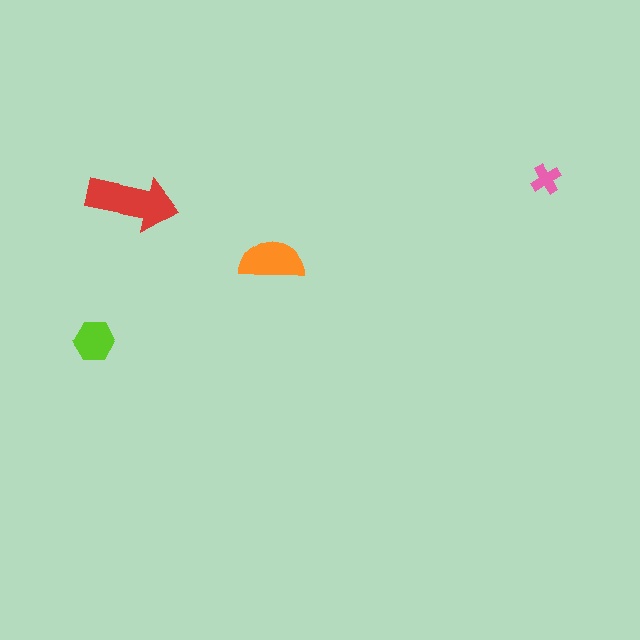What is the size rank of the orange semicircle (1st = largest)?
2nd.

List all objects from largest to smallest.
The red arrow, the orange semicircle, the lime hexagon, the pink cross.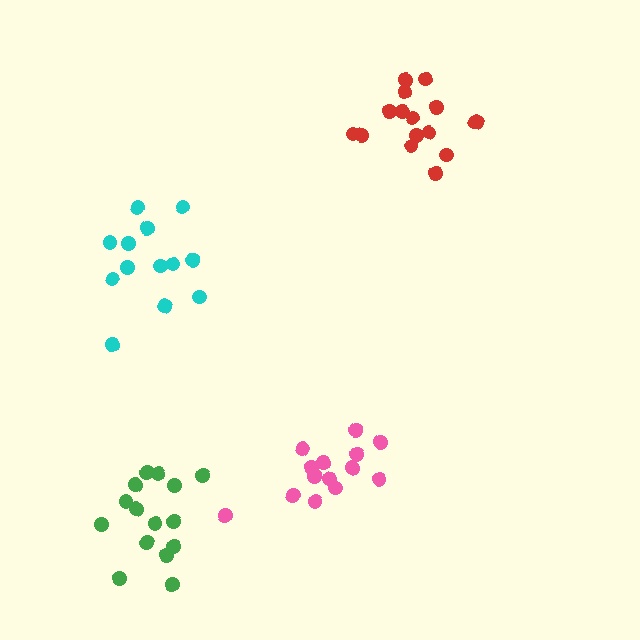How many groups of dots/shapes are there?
There are 4 groups.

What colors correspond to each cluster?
The clusters are colored: pink, cyan, red, green.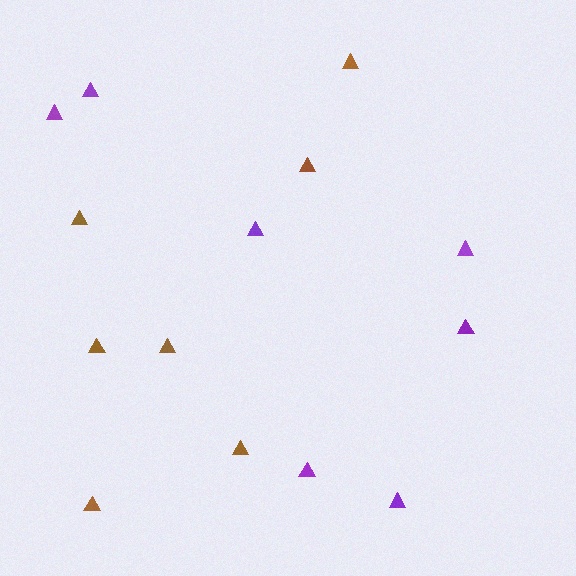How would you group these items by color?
There are 2 groups: one group of brown triangles (7) and one group of purple triangles (7).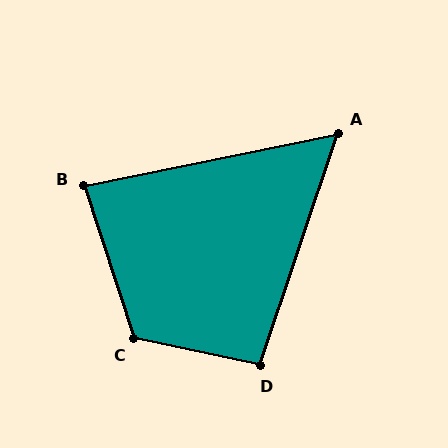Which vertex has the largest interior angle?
C, at approximately 120 degrees.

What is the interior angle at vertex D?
Approximately 97 degrees (obtuse).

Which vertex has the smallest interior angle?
A, at approximately 60 degrees.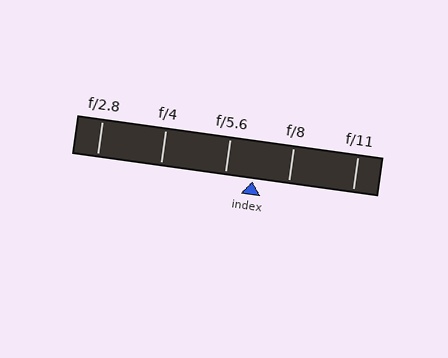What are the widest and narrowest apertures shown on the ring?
The widest aperture shown is f/2.8 and the narrowest is f/11.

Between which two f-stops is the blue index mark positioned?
The index mark is between f/5.6 and f/8.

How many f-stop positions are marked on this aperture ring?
There are 5 f-stop positions marked.